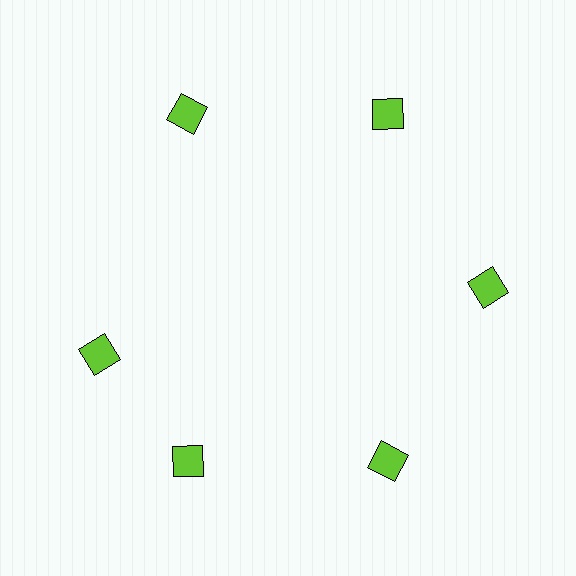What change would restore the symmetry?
The symmetry would be restored by rotating it back into even spacing with its neighbors so that all 6 squares sit at equal angles and equal distance from the center.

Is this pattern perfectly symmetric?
No. The 6 lime squares are arranged in a ring, but one element near the 9 o'clock position is rotated out of alignment along the ring, breaking the 6-fold rotational symmetry.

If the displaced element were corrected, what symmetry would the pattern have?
It would have 6-fold rotational symmetry — the pattern would map onto itself every 60 degrees.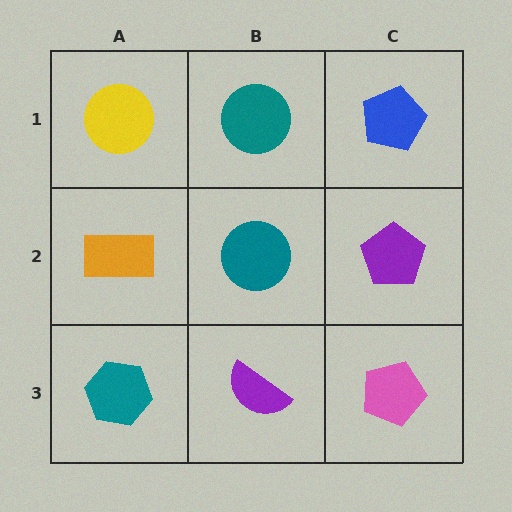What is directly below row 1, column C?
A purple pentagon.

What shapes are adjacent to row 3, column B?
A teal circle (row 2, column B), a teal hexagon (row 3, column A), a pink pentagon (row 3, column C).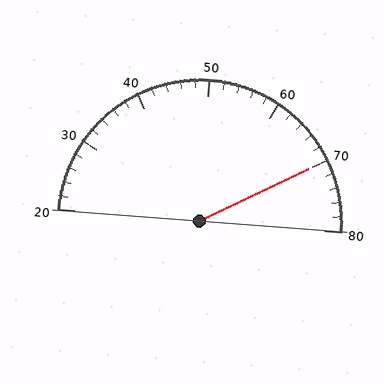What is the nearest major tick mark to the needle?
The nearest major tick mark is 70.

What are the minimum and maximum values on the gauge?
The gauge ranges from 20 to 80.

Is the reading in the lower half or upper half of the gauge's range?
The reading is in the upper half of the range (20 to 80).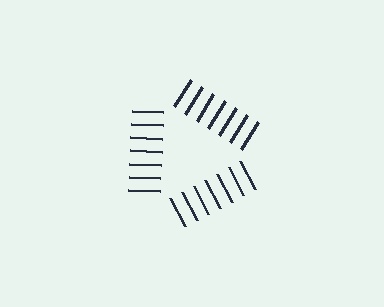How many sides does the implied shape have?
3 sides — the line-ends trace a triangle.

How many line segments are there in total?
21 — 7 along each of the 3 edges.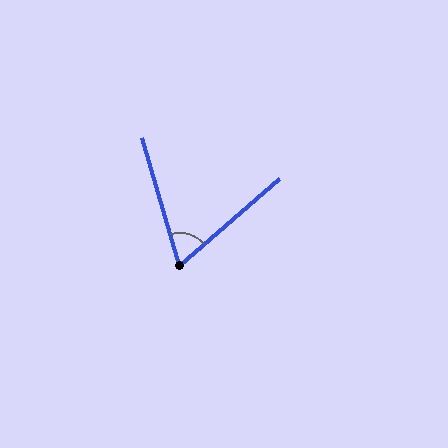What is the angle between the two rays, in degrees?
Approximately 65 degrees.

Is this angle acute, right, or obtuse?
It is acute.